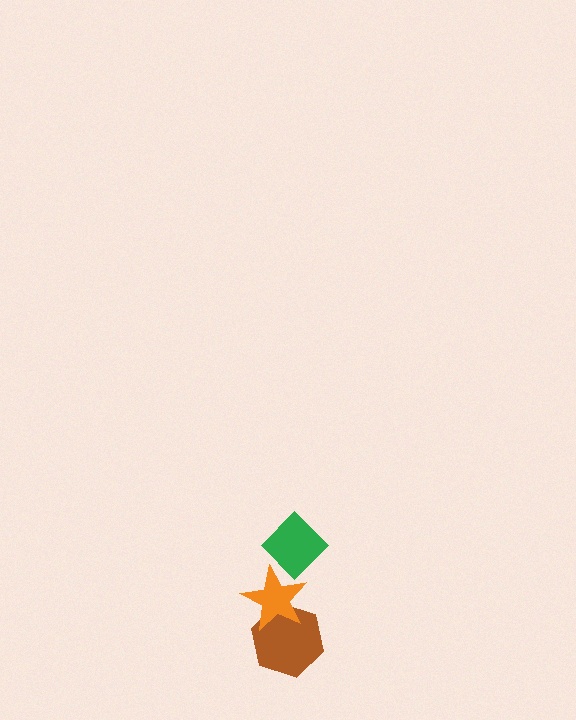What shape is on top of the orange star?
The green diamond is on top of the orange star.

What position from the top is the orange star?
The orange star is 2nd from the top.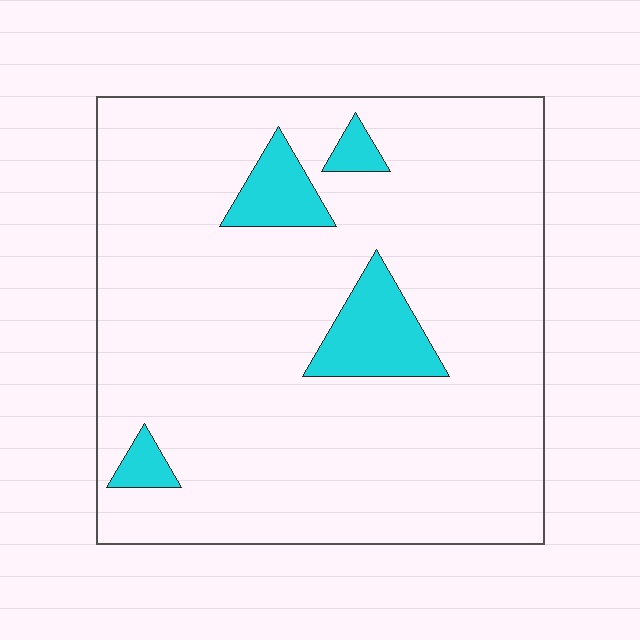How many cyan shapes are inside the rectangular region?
4.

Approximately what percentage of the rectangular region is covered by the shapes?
Approximately 10%.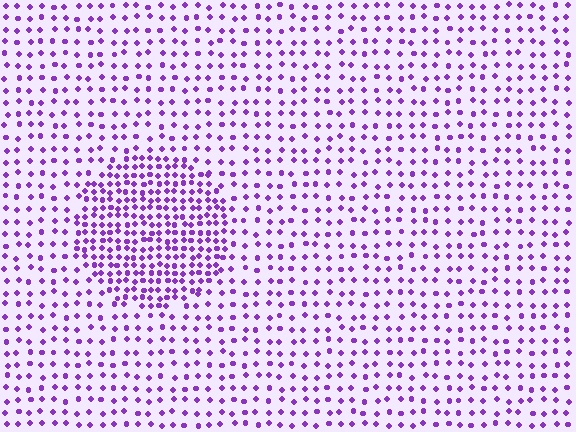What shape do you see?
I see a circle.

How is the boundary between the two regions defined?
The boundary is defined by a change in element density (approximately 2.1x ratio). All elements are the same color, size, and shape.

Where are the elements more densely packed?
The elements are more densely packed inside the circle boundary.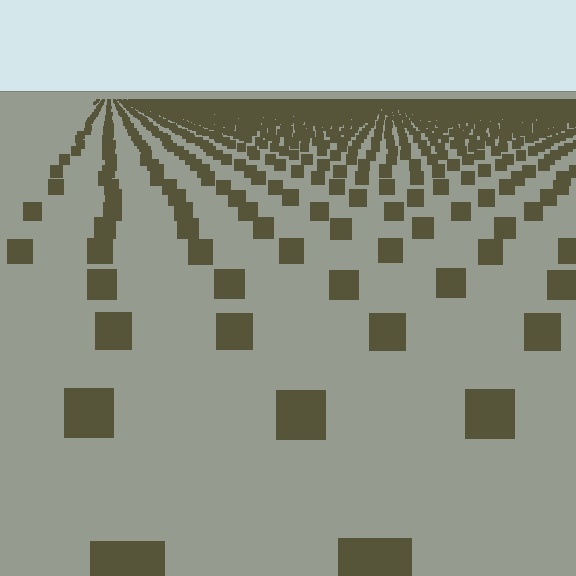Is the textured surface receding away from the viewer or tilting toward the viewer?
The surface is receding away from the viewer. Texture elements get smaller and denser toward the top.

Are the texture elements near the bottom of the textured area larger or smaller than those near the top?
Larger. Near the bottom, elements are closer to the viewer and appear at a bigger on-screen size.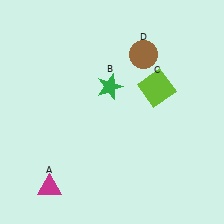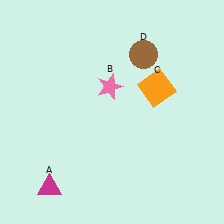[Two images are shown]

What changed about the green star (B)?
In Image 1, B is green. In Image 2, it changed to pink.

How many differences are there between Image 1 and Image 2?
There are 2 differences between the two images.